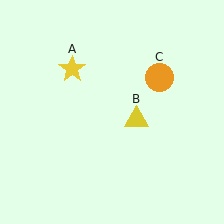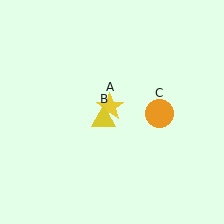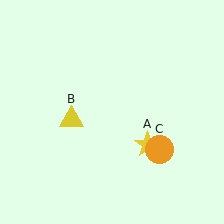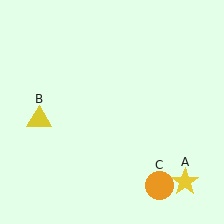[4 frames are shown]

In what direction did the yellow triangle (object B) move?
The yellow triangle (object B) moved left.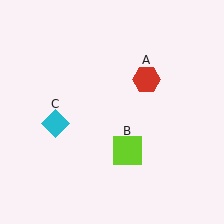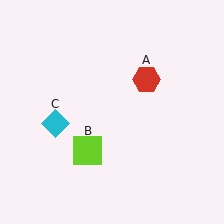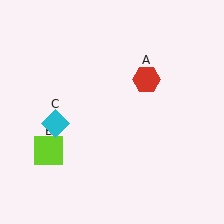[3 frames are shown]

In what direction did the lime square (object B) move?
The lime square (object B) moved left.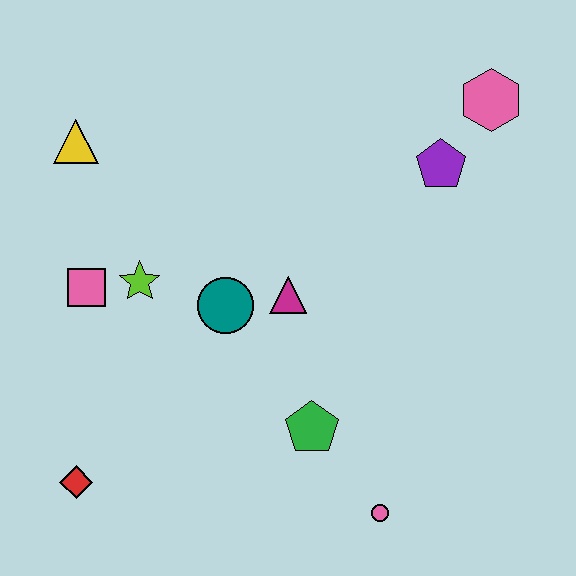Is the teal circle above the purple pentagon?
No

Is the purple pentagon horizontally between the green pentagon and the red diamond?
No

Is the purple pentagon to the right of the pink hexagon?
No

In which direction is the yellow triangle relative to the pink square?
The yellow triangle is above the pink square.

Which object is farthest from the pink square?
The pink hexagon is farthest from the pink square.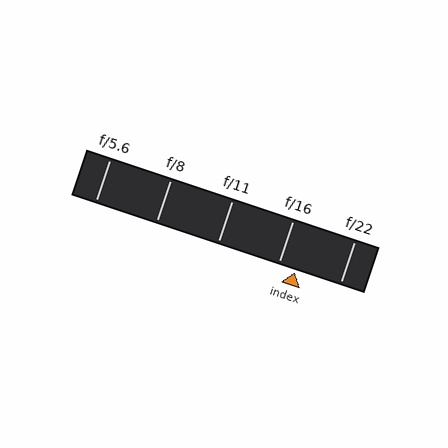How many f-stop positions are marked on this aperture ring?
There are 5 f-stop positions marked.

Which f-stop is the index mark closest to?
The index mark is closest to f/16.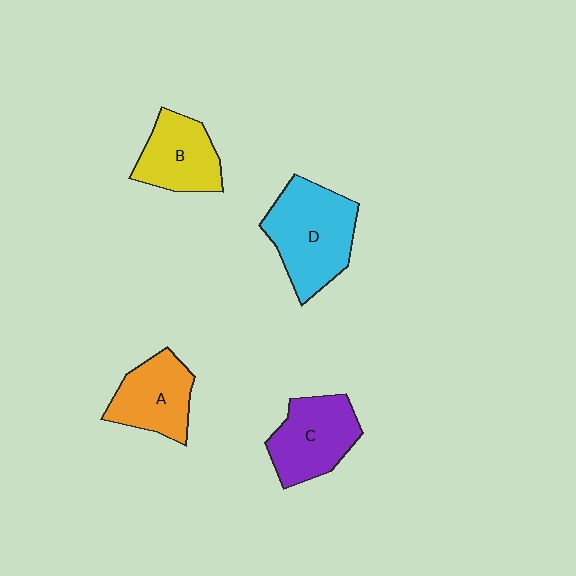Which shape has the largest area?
Shape D (cyan).